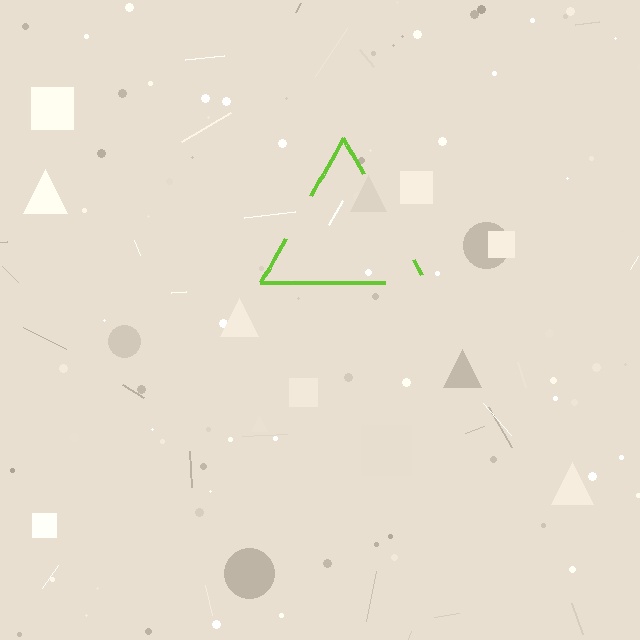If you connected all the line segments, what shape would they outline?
They would outline a triangle.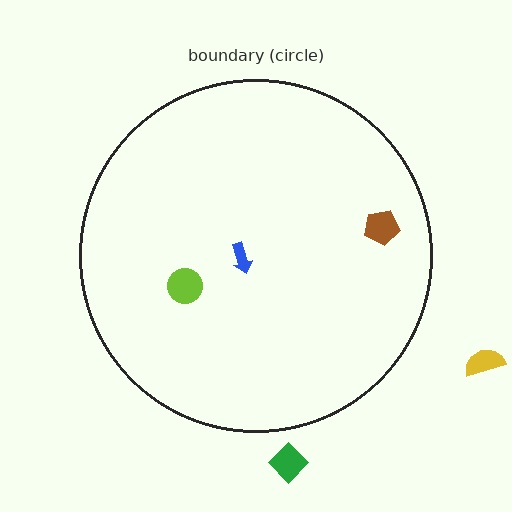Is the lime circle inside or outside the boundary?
Inside.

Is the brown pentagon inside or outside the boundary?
Inside.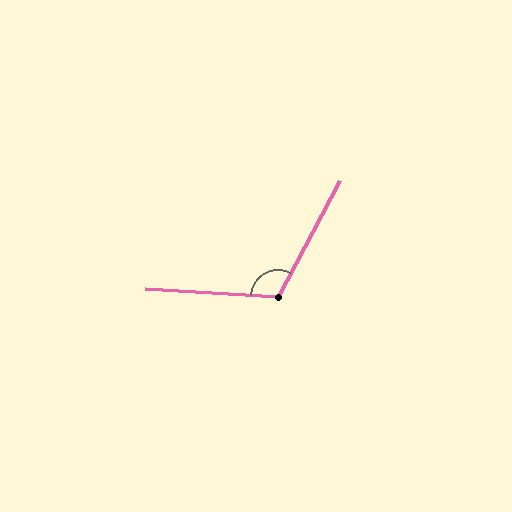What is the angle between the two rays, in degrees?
Approximately 115 degrees.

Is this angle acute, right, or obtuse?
It is obtuse.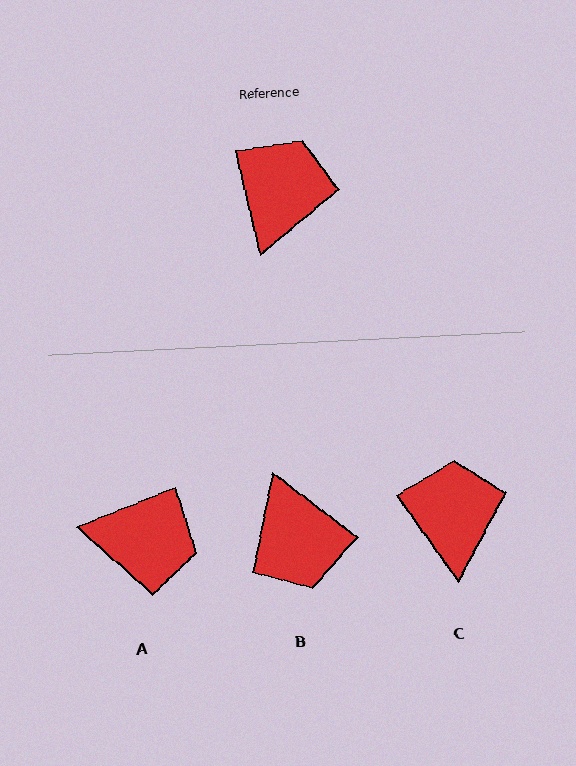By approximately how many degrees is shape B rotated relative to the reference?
Approximately 141 degrees clockwise.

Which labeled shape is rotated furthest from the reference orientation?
B, about 141 degrees away.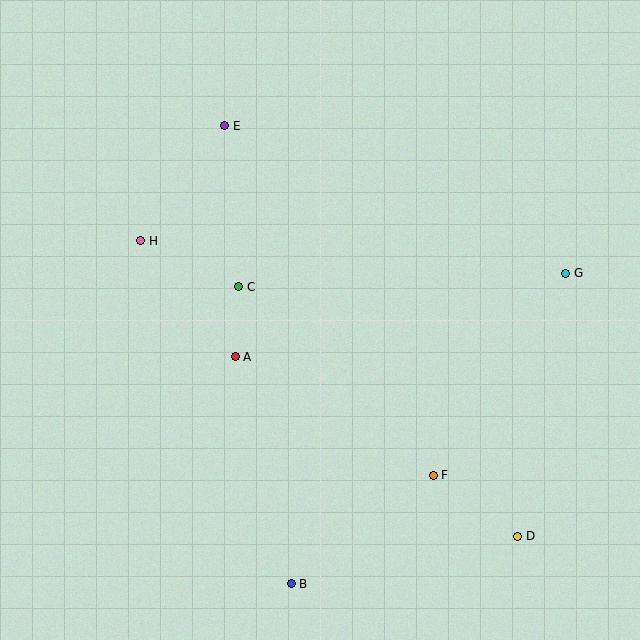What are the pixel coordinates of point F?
Point F is at (433, 475).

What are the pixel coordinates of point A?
Point A is at (235, 357).